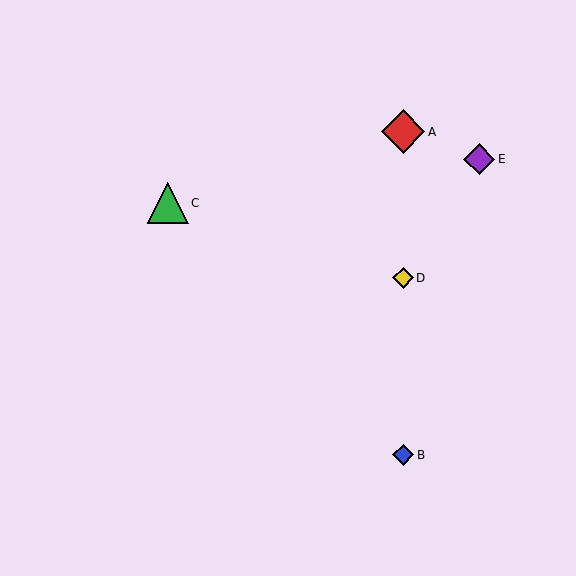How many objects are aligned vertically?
3 objects (A, B, D) are aligned vertically.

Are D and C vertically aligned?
No, D is at x≈403 and C is at x≈168.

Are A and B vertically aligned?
Yes, both are at x≈403.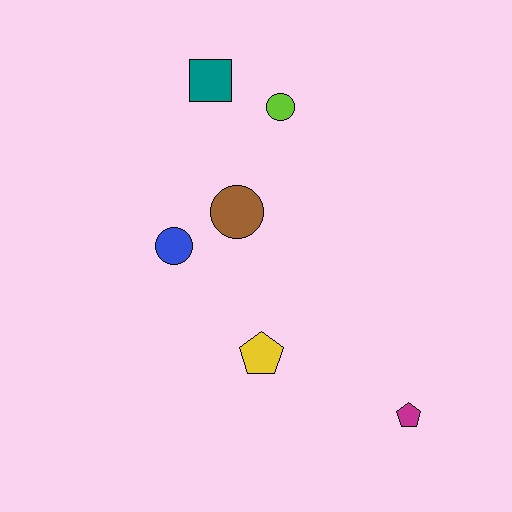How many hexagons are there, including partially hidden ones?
There are no hexagons.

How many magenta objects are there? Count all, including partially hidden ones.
There is 1 magenta object.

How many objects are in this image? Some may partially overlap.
There are 6 objects.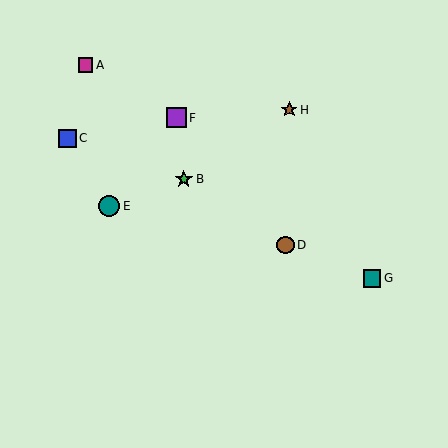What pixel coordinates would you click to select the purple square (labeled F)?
Click at (177, 118) to select the purple square F.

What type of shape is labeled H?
Shape H is a brown star.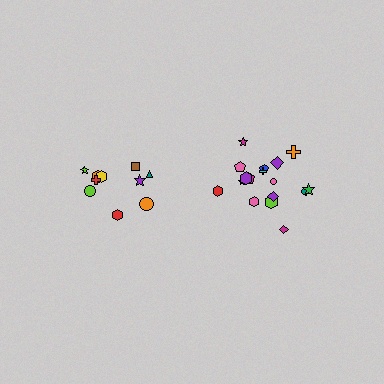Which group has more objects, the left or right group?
The right group.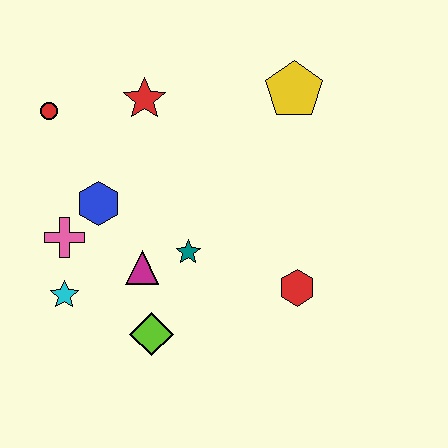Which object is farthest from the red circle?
The red hexagon is farthest from the red circle.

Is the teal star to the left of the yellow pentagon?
Yes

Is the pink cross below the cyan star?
No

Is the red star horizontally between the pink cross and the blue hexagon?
No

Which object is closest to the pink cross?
The blue hexagon is closest to the pink cross.